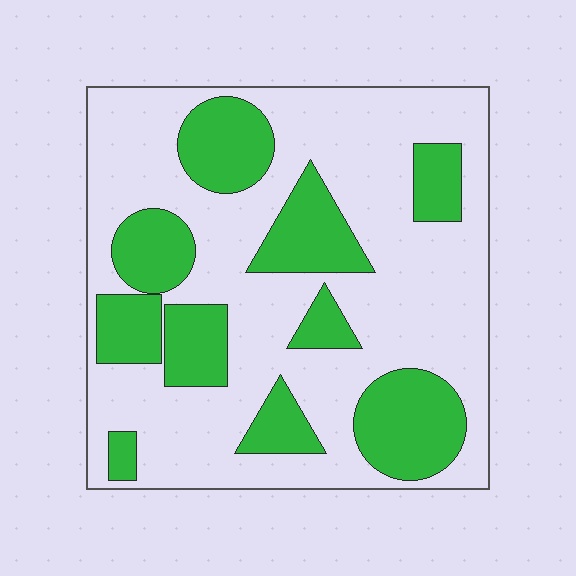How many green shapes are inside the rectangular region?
10.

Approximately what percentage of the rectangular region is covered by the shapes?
Approximately 30%.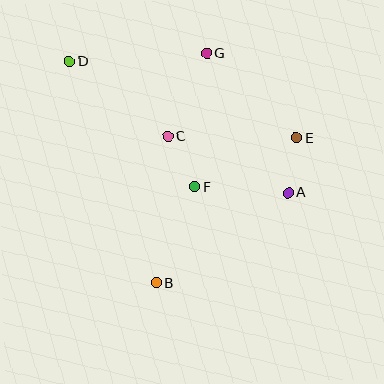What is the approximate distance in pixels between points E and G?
The distance between E and G is approximately 123 pixels.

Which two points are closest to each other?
Points A and E are closest to each other.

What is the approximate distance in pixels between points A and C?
The distance between A and C is approximately 133 pixels.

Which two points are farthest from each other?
Points A and D are farthest from each other.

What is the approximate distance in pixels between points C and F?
The distance between C and F is approximately 57 pixels.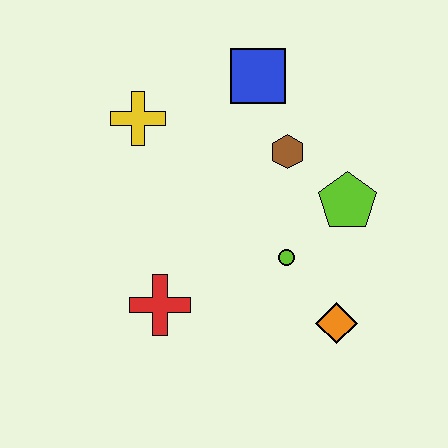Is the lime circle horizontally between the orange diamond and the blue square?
Yes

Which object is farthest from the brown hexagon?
The red cross is farthest from the brown hexagon.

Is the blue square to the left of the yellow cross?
No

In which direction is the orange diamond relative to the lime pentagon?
The orange diamond is below the lime pentagon.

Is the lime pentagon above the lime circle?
Yes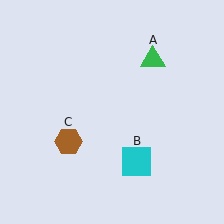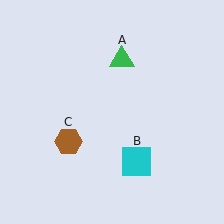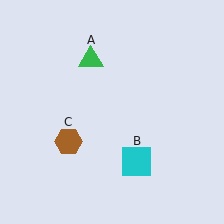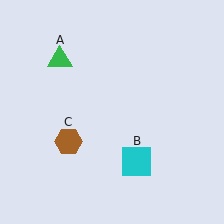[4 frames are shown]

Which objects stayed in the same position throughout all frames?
Cyan square (object B) and brown hexagon (object C) remained stationary.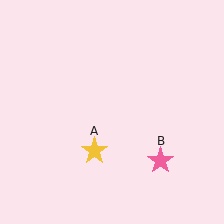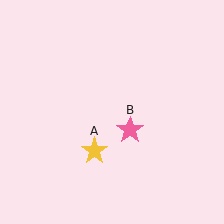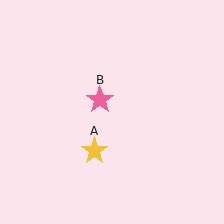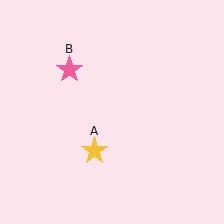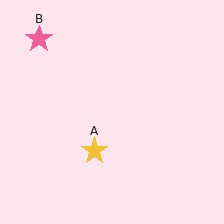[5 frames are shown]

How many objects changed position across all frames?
1 object changed position: pink star (object B).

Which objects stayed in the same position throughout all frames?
Yellow star (object A) remained stationary.